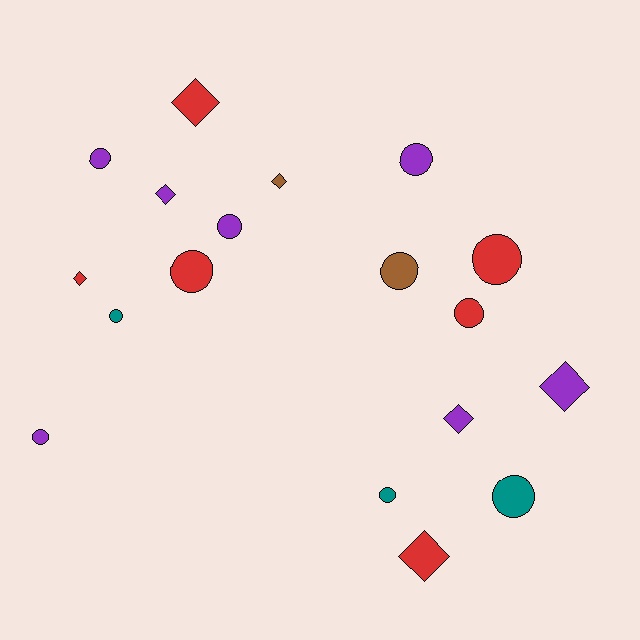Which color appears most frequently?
Purple, with 7 objects.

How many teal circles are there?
There are 3 teal circles.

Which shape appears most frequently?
Circle, with 11 objects.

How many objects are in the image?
There are 18 objects.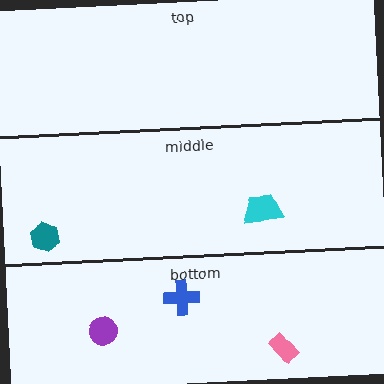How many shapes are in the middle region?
2.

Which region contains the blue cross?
The bottom region.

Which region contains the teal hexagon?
The middle region.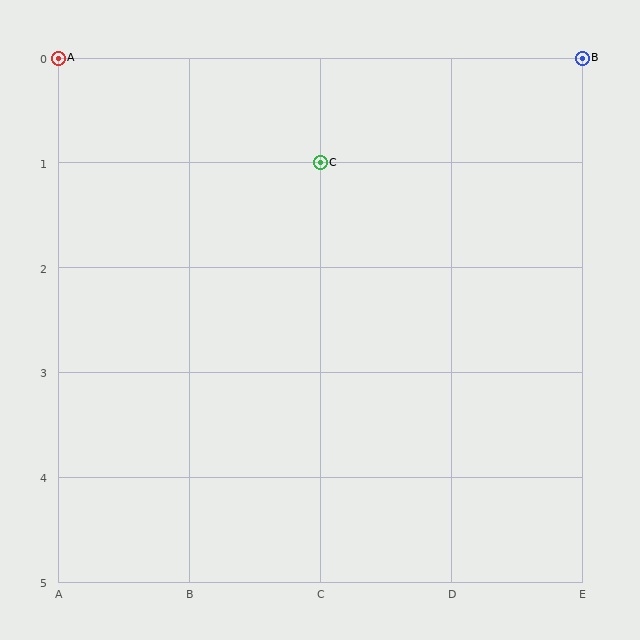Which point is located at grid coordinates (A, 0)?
Point A is at (A, 0).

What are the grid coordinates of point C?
Point C is at grid coordinates (C, 1).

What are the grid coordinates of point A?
Point A is at grid coordinates (A, 0).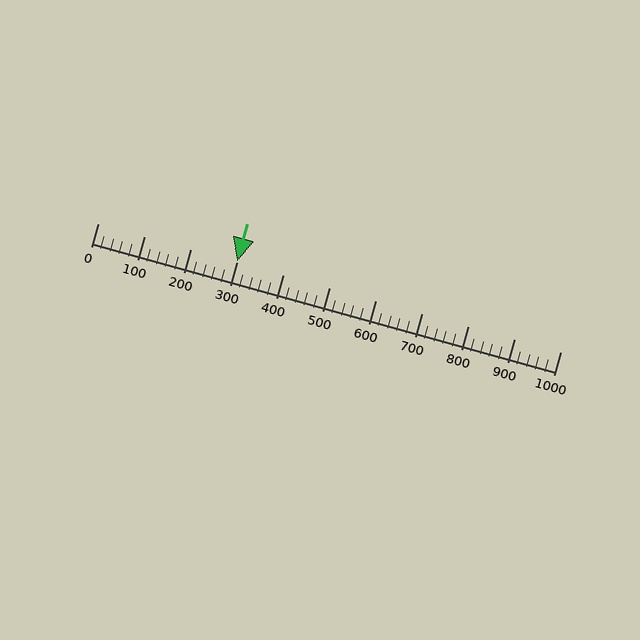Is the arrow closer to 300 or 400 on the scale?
The arrow is closer to 300.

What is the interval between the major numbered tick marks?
The major tick marks are spaced 100 units apart.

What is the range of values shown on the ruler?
The ruler shows values from 0 to 1000.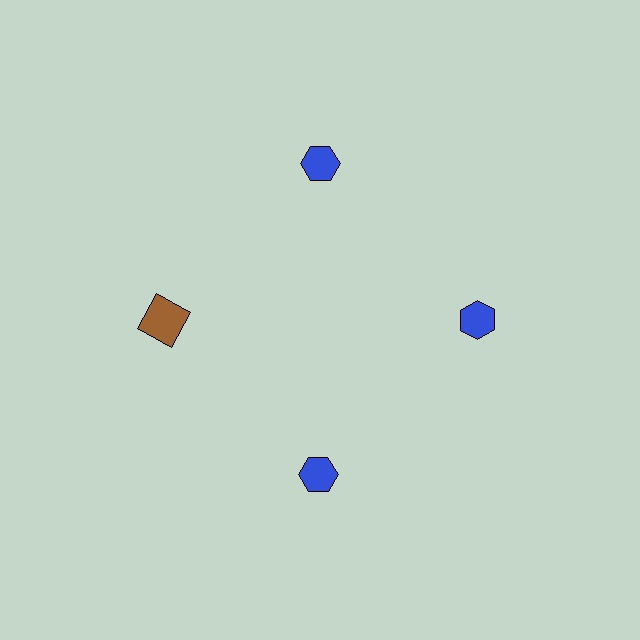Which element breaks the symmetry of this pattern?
The brown square at roughly the 9 o'clock position breaks the symmetry. All other shapes are blue hexagons.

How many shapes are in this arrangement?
There are 4 shapes arranged in a ring pattern.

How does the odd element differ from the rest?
It differs in both color (brown instead of blue) and shape (square instead of hexagon).